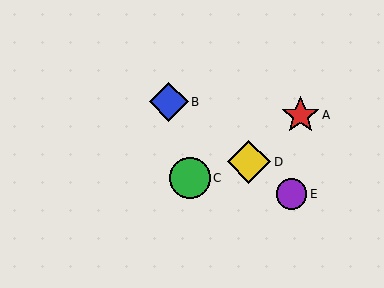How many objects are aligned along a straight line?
3 objects (B, D, E) are aligned along a straight line.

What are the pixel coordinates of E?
Object E is at (292, 194).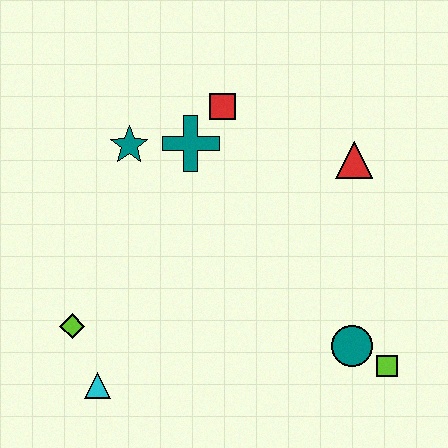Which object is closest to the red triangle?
The red square is closest to the red triangle.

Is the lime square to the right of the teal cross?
Yes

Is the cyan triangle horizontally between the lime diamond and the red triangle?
Yes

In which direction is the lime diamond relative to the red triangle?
The lime diamond is to the left of the red triangle.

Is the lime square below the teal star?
Yes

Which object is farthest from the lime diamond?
The red triangle is farthest from the lime diamond.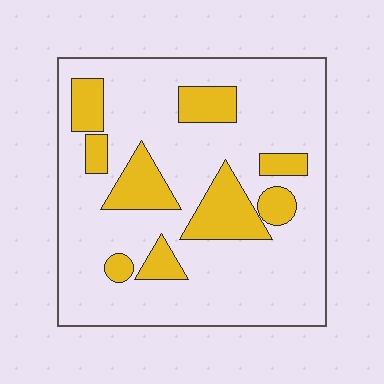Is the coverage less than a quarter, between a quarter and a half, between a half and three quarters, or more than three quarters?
Less than a quarter.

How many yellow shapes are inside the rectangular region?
9.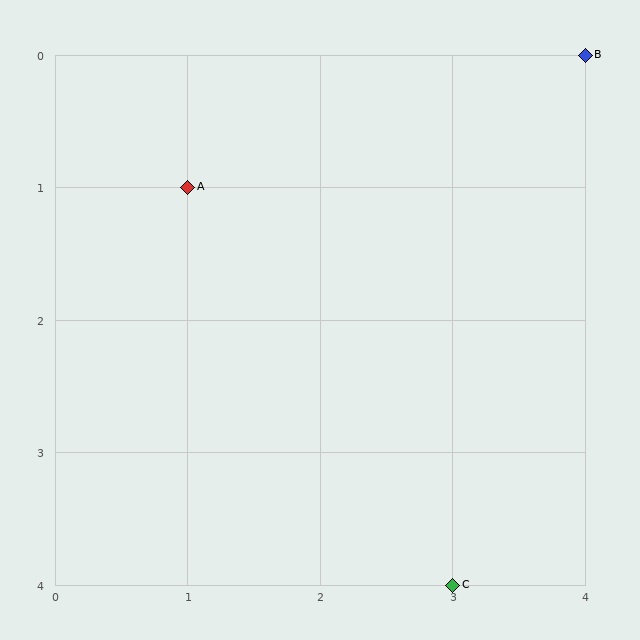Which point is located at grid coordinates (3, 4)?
Point C is at (3, 4).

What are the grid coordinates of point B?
Point B is at grid coordinates (4, 0).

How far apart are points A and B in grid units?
Points A and B are 3 columns and 1 row apart (about 3.2 grid units diagonally).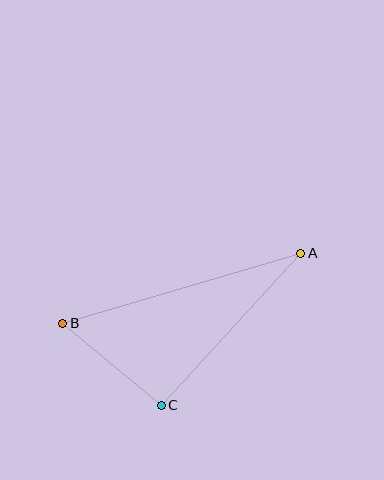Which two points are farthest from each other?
Points A and B are farthest from each other.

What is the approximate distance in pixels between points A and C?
The distance between A and C is approximately 206 pixels.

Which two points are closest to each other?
Points B and C are closest to each other.